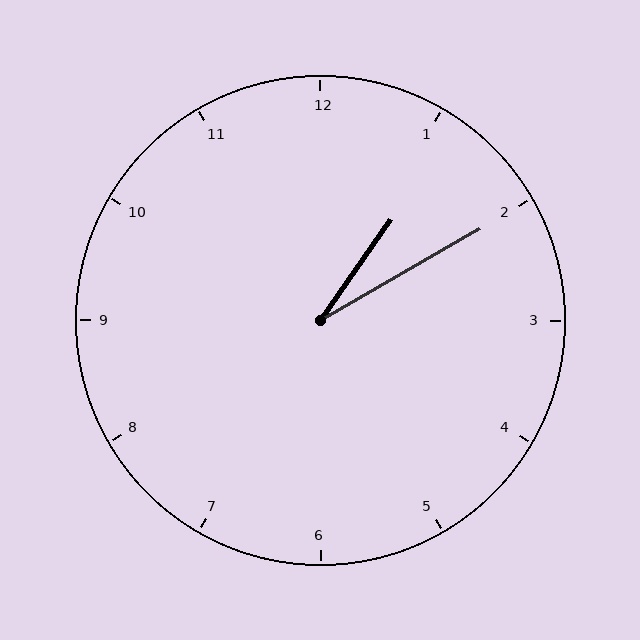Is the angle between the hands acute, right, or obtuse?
It is acute.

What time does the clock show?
1:10.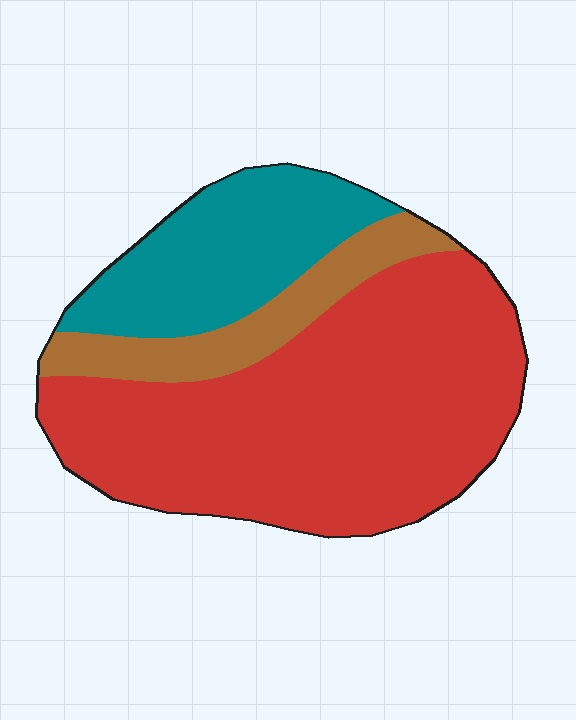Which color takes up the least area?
Brown, at roughly 15%.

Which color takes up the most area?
Red, at roughly 65%.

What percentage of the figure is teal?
Teal takes up between a sixth and a third of the figure.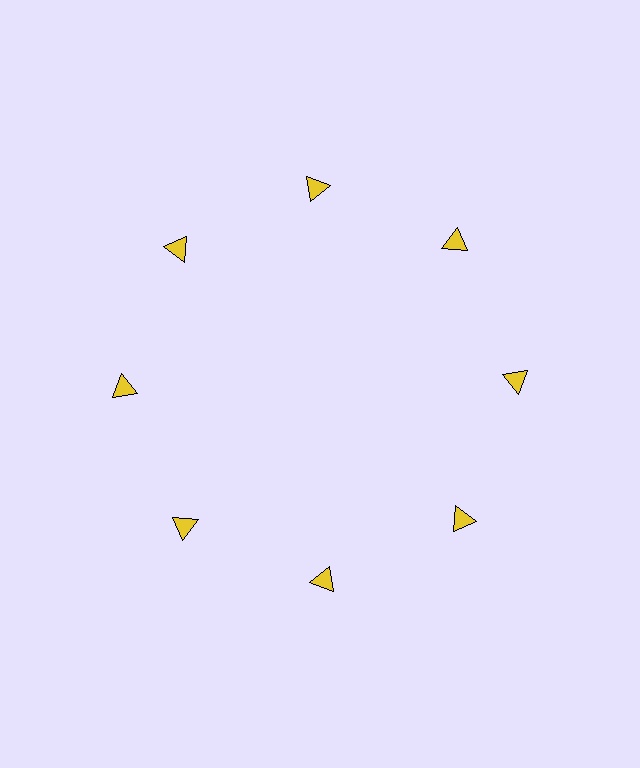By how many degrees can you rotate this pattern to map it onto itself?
The pattern maps onto itself every 45 degrees of rotation.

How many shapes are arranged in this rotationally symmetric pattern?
There are 8 shapes, arranged in 8 groups of 1.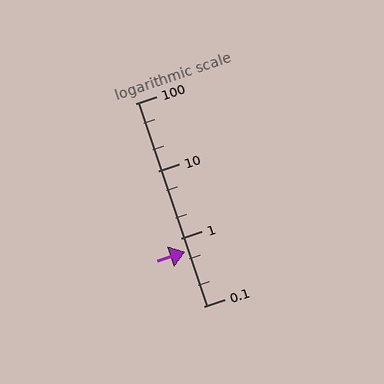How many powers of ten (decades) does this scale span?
The scale spans 3 decades, from 0.1 to 100.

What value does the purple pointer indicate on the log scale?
The pointer indicates approximately 0.63.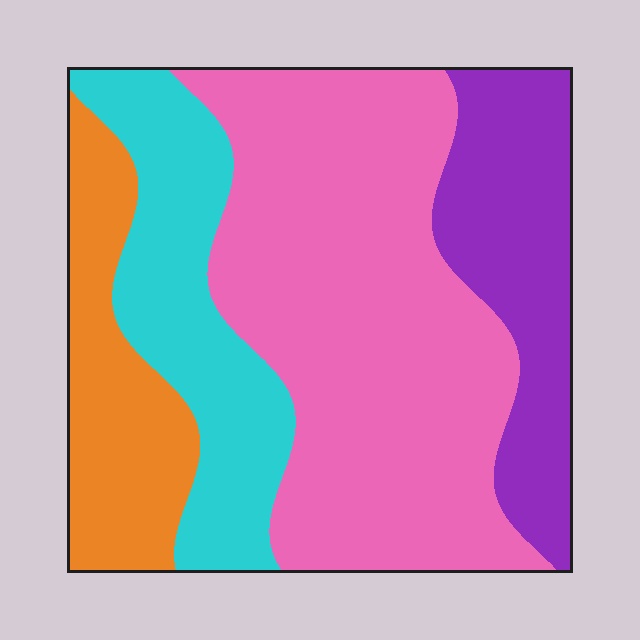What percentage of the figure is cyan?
Cyan covers 20% of the figure.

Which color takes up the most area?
Pink, at roughly 45%.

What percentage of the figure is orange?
Orange covers about 15% of the figure.